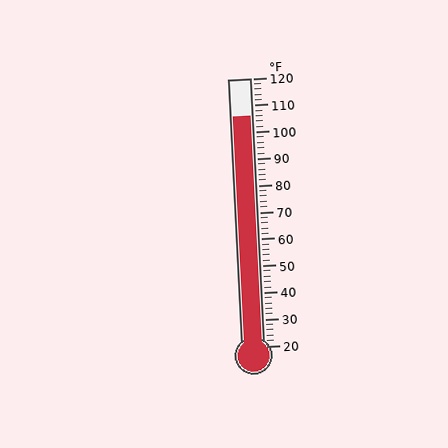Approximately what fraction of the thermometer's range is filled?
The thermometer is filled to approximately 85% of its range.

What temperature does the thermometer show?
The thermometer shows approximately 106°F.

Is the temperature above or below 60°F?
The temperature is above 60°F.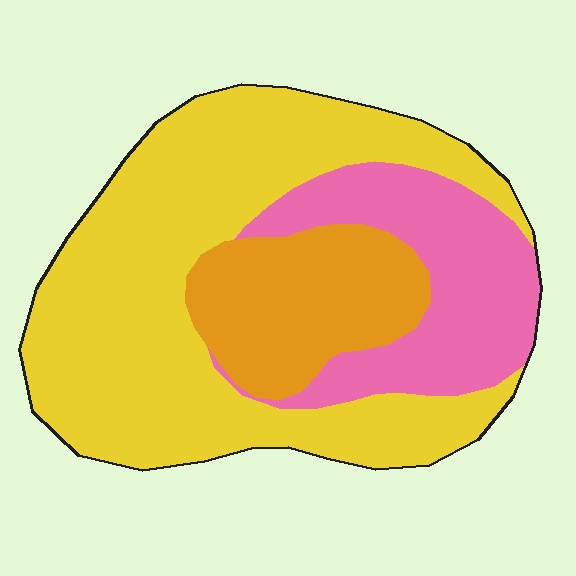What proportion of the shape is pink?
Pink takes up about one quarter (1/4) of the shape.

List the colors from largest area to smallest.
From largest to smallest: yellow, pink, orange.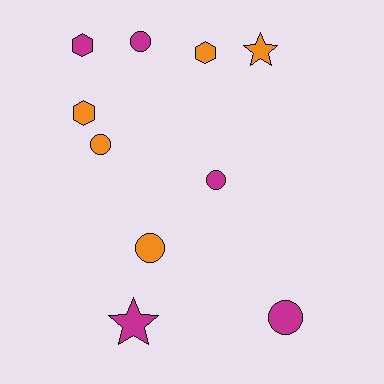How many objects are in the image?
There are 10 objects.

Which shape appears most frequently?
Circle, with 5 objects.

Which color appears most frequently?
Magenta, with 5 objects.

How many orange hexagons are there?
There are 2 orange hexagons.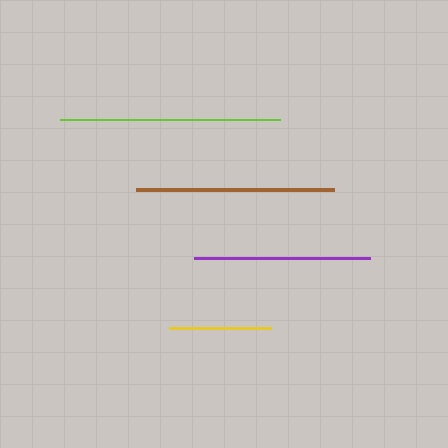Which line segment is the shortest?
The yellow line is the shortest at approximately 103 pixels.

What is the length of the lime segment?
The lime segment is approximately 220 pixels long.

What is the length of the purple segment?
The purple segment is approximately 175 pixels long.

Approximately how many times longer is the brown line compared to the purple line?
The brown line is approximately 1.1 times the length of the purple line.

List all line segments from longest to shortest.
From longest to shortest: lime, brown, purple, yellow.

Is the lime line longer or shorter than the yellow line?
The lime line is longer than the yellow line.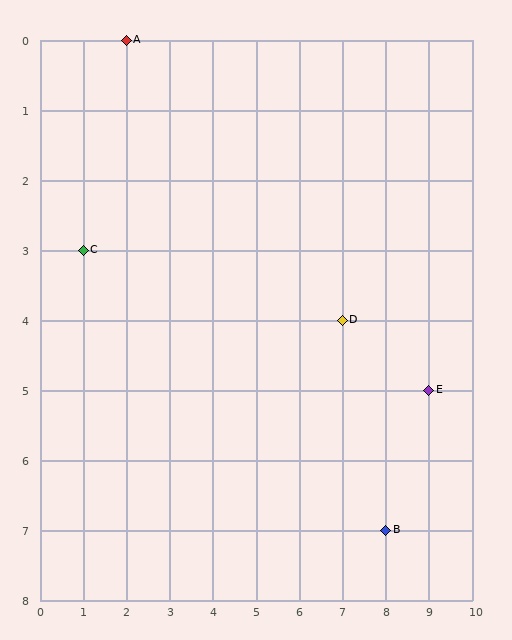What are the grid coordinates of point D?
Point D is at grid coordinates (7, 4).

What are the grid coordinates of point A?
Point A is at grid coordinates (2, 0).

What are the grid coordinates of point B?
Point B is at grid coordinates (8, 7).